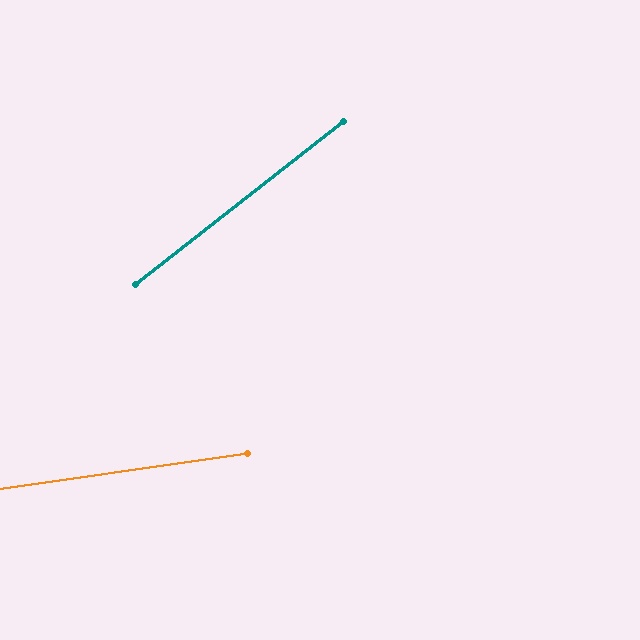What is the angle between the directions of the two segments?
Approximately 30 degrees.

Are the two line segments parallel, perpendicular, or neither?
Neither parallel nor perpendicular — they differ by about 30°.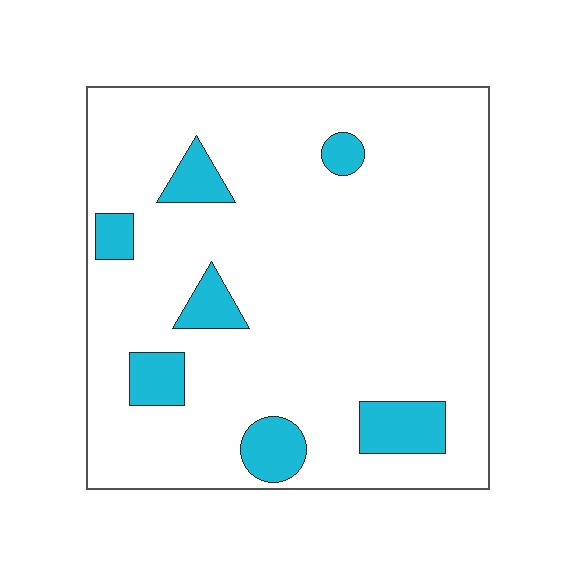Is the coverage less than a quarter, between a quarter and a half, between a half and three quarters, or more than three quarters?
Less than a quarter.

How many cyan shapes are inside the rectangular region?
7.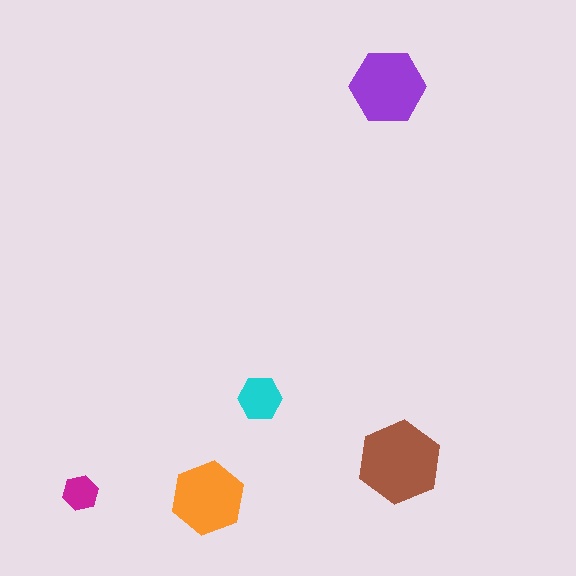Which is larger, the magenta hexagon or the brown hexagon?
The brown one.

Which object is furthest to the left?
The magenta hexagon is leftmost.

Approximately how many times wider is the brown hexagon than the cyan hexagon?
About 2 times wider.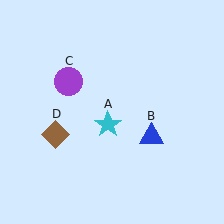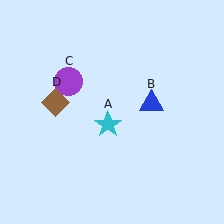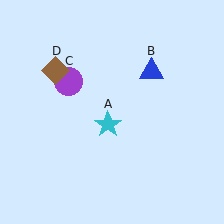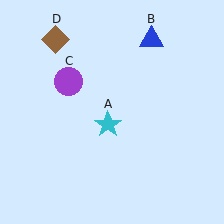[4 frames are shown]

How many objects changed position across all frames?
2 objects changed position: blue triangle (object B), brown diamond (object D).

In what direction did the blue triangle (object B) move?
The blue triangle (object B) moved up.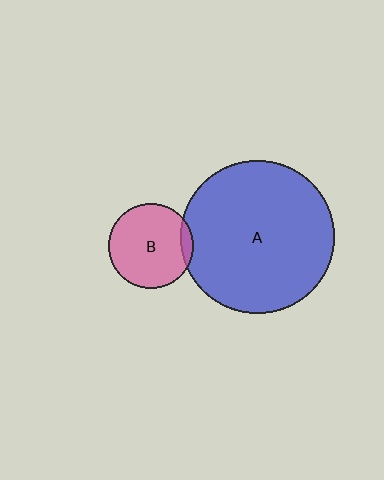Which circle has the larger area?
Circle A (blue).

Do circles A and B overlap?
Yes.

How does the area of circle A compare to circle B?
Approximately 3.2 times.